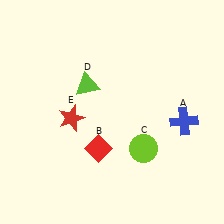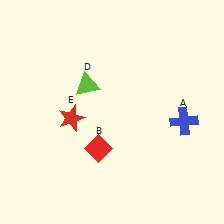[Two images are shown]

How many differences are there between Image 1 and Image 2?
There is 1 difference between the two images.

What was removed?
The lime circle (C) was removed in Image 2.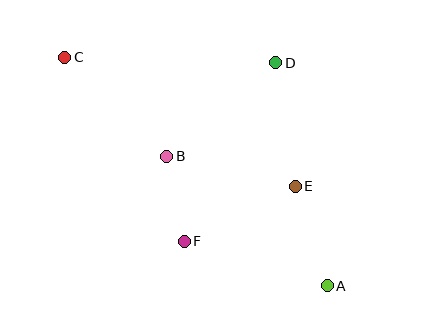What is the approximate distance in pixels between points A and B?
The distance between A and B is approximately 206 pixels.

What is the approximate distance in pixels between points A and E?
The distance between A and E is approximately 105 pixels.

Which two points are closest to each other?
Points B and F are closest to each other.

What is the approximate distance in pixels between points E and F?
The distance between E and F is approximately 124 pixels.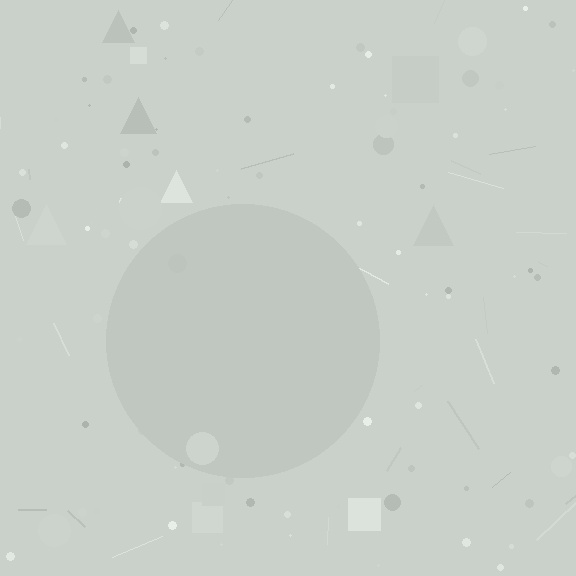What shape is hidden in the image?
A circle is hidden in the image.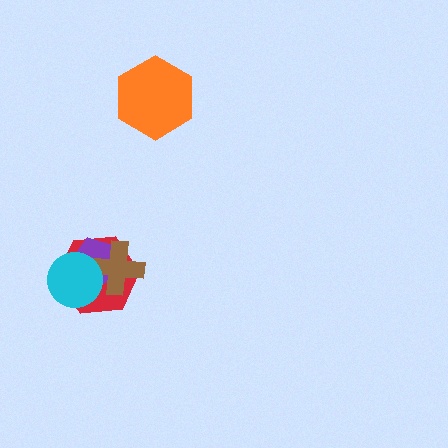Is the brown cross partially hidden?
Yes, it is partially covered by another shape.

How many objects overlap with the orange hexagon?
0 objects overlap with the orange hexagon.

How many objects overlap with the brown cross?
3 objects overlap with the brown cross.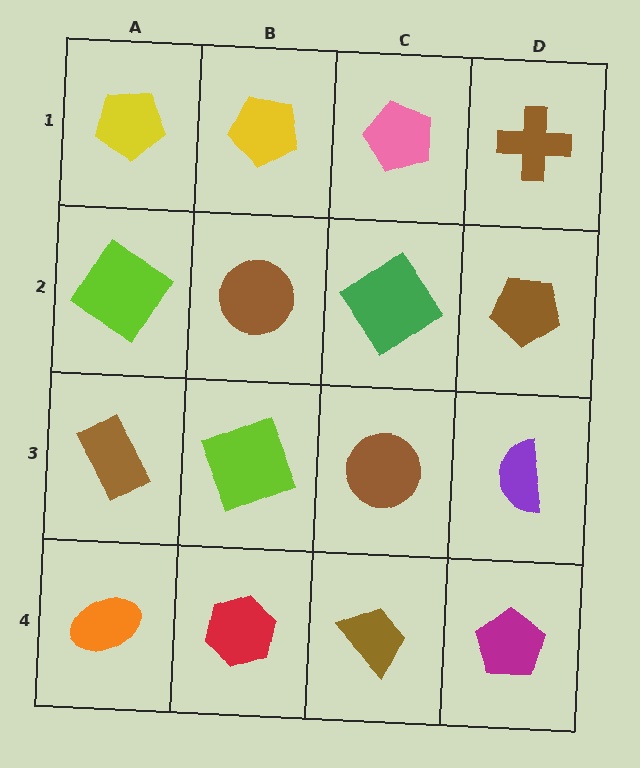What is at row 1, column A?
A yellow pentagon.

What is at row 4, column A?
An orange ellipse.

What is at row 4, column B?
A red hexagon.